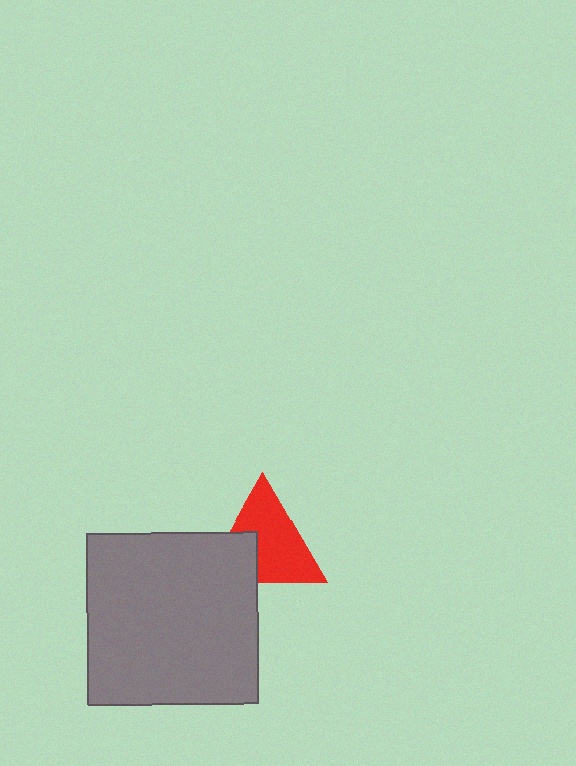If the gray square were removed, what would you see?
You would see the complete red triangle.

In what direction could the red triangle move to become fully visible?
The red triangle could move toward the upper-right. That would shift it out from behind the gray square entirely.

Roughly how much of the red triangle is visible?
Most of it is visible (roughly 69%).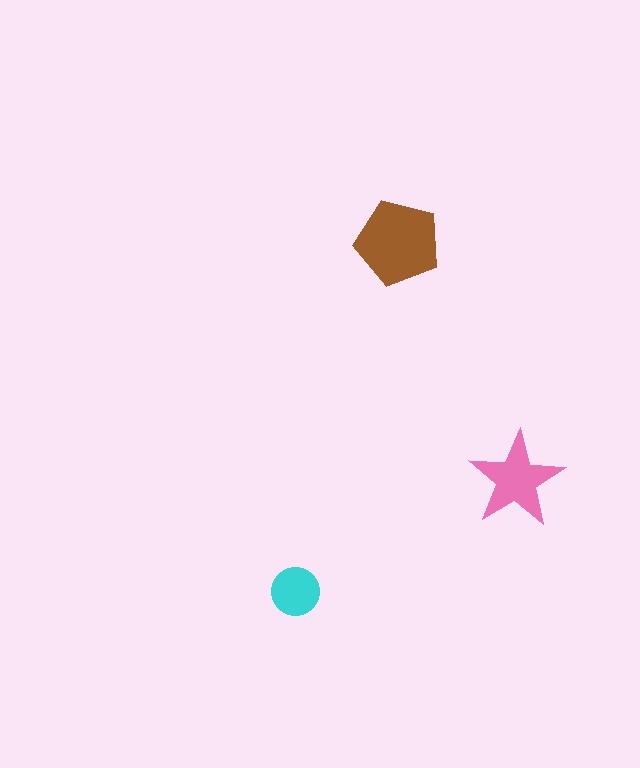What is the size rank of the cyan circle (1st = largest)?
3rd.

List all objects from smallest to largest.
The cyan circle, the pink star, the brown pentagon.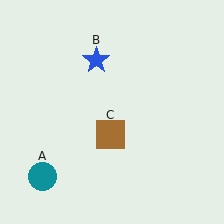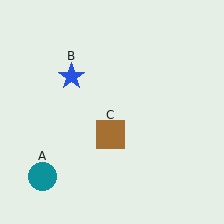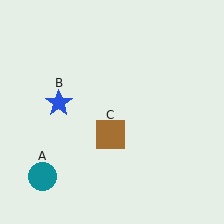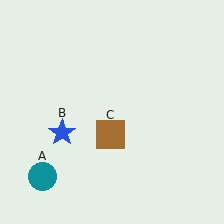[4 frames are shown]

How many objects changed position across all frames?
1 object changed position: blue star (object B).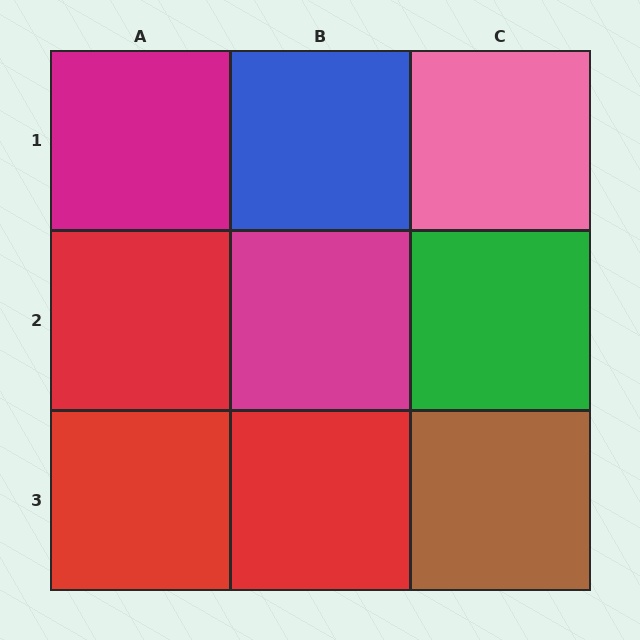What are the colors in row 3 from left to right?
Red, red, brown.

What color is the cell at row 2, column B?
Magenta.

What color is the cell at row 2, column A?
Red.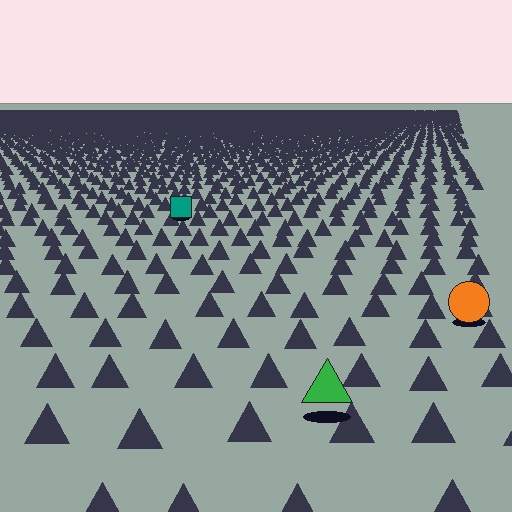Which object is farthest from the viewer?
The teal square is farthest from the viewer. It appears smaller and the ground texture around it is denser.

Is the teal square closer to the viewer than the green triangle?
No. The green triangle is closer — you can tell from the texture gradient: the ground texture is coarser near it.